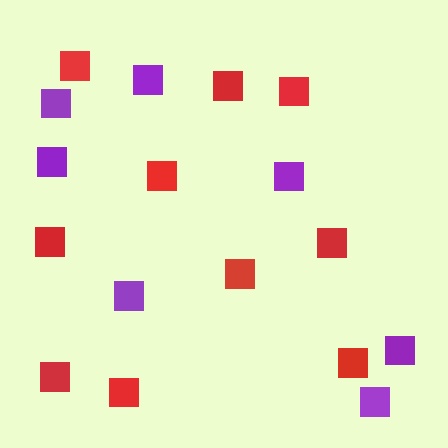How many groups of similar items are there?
There are 2 groups: one group of red squares (10) and one group of purple squares (7).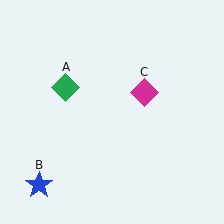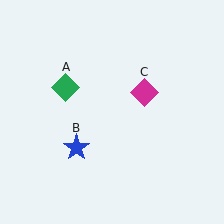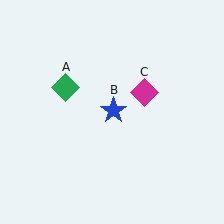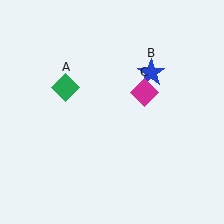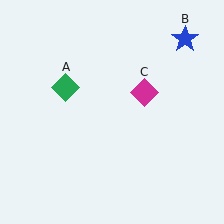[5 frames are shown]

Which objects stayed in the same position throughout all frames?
Green diamond (object A) and magenta diamond (object C) remained stationary.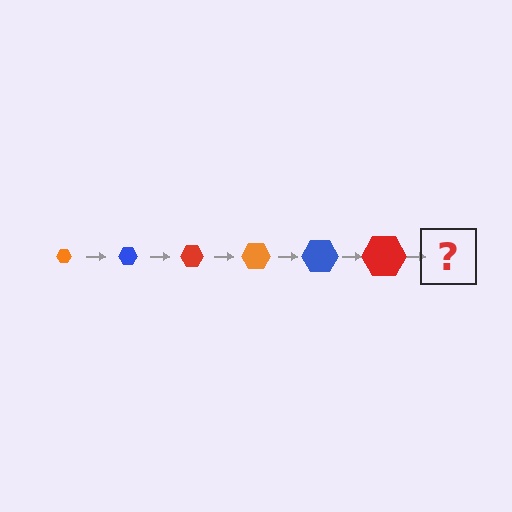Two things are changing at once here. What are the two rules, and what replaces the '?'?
The two rules are that the hexagon grows larger each step and the color cycles through orange, blue, and red. The '?' should be an orange hexagon, larger than the previous one.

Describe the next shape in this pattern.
It should be an orange hexagon, larger than the previous one.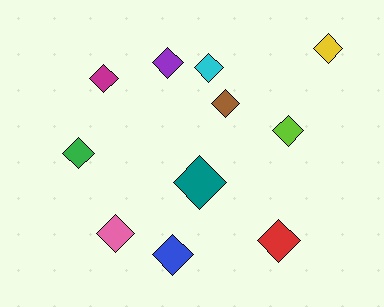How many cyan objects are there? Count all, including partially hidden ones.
There is 1 cyan object.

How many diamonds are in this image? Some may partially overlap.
There are 11 diamonds.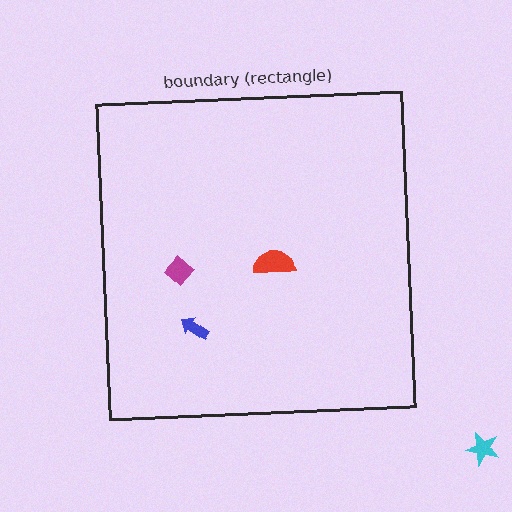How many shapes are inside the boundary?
3 inside, 1 outside.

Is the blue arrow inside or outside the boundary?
Inside.